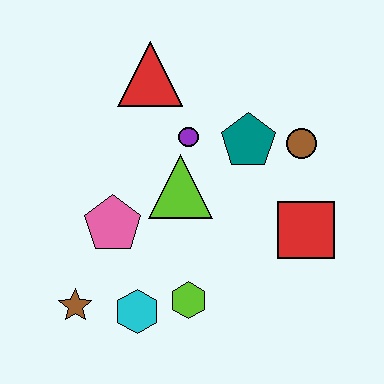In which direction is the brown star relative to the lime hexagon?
The brown star is to the left of the lime hexagon.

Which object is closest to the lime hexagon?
The cyan hexagon is closest to the lime hexagon.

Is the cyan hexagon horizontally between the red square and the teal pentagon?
No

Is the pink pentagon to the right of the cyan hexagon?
No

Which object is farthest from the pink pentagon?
The brown circle is farthest from the pink pentagon.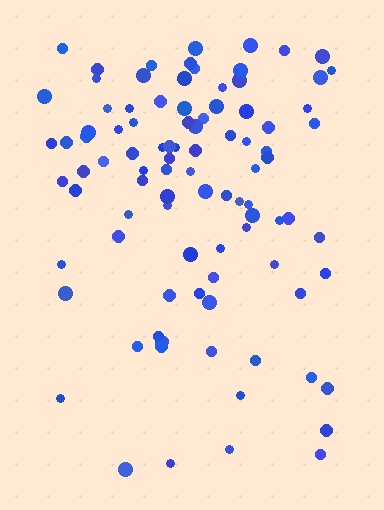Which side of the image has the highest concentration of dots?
The top.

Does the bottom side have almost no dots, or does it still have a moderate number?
Still a moderate number, just noticeably fewer than the top.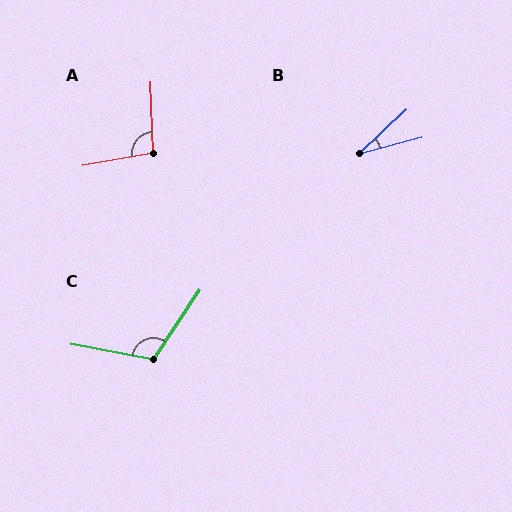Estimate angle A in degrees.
Approximately 98 degrees.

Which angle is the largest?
C, at approximately 113 degrees.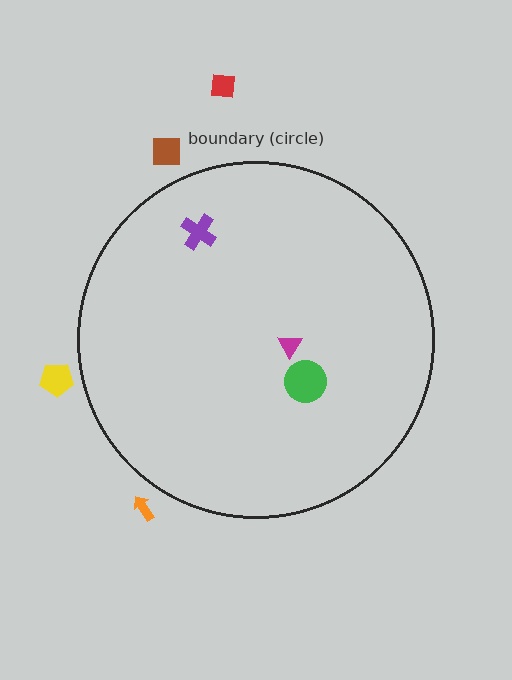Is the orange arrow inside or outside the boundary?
Outside.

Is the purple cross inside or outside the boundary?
Inside.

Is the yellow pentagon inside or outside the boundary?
Outside.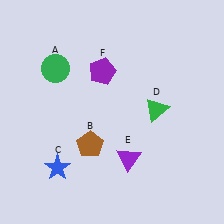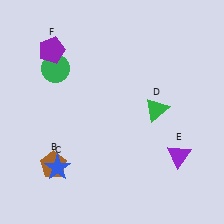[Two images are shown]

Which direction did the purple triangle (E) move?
The purple triangle (E) moved right.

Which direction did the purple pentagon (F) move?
The purple pentagon (F) moved left.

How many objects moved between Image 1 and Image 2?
3 objects moved between the two images.